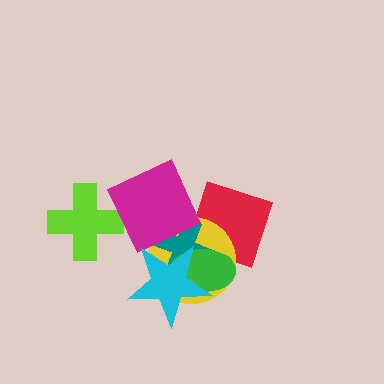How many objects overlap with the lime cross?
1 object overlaps with the lime cross.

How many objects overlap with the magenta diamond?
5 objects overlap with the magenta diamond.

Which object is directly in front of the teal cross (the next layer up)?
The magenta diamond is directly in front of the teal cross.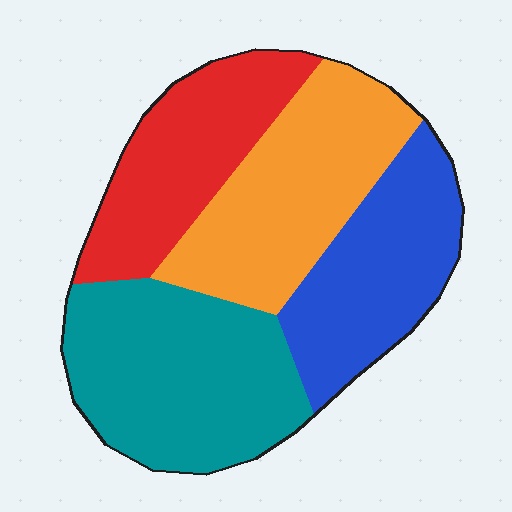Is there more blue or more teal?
Teal.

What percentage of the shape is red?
Red covers 21% of the shape.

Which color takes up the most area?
Teal, at roughly 30%.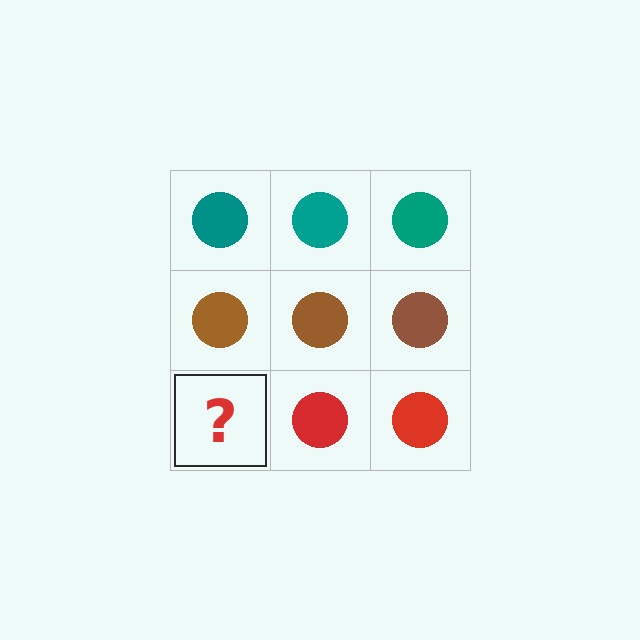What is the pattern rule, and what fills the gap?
The rule is that each row has a consistent color. The gap should be filled with a red circle.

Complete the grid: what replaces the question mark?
The question mark should be replaced with a red circle.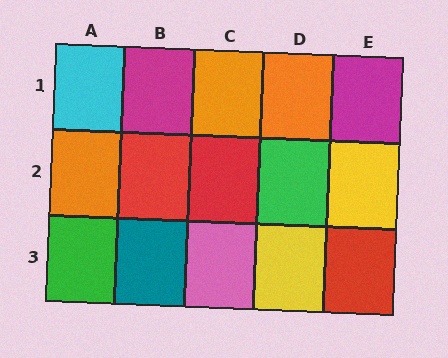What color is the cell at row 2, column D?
Green.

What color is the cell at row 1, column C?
Orange.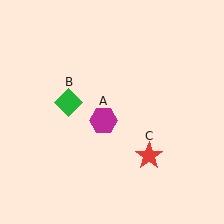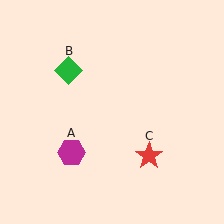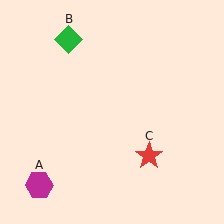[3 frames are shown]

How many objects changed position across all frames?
2 objects changed position: magenta hexagon (object A), green diamond (object B).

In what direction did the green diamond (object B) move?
The green diamond (object B) moved up.